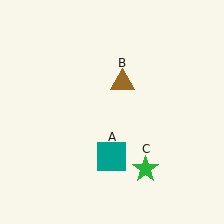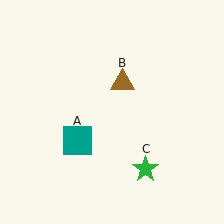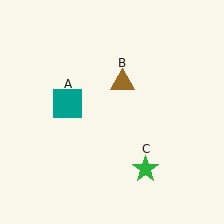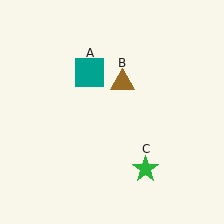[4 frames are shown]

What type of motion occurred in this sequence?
The teal square (object A) rotated clockwise around the center of the scene.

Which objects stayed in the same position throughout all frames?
Brown triangle (object B) and green star (object C) remained stationary.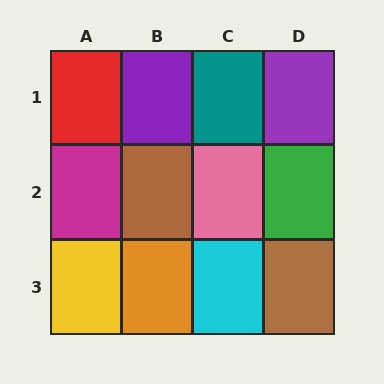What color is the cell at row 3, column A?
Yellow.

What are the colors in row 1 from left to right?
Red, purple, teal, purple.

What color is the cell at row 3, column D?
Brown.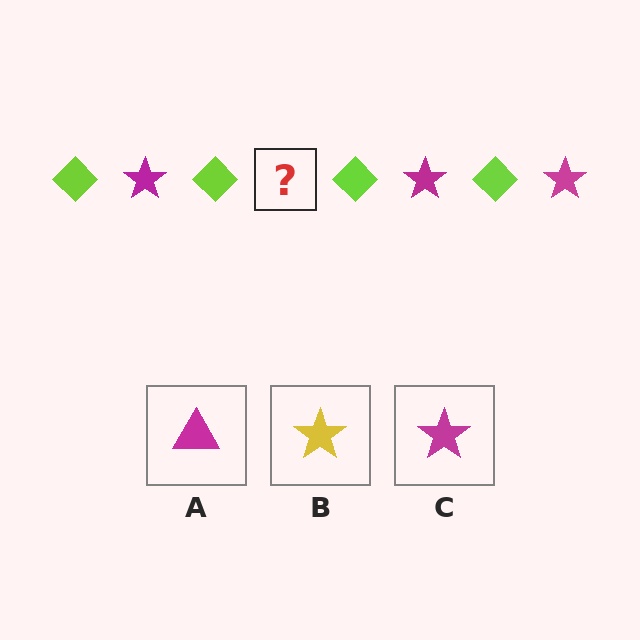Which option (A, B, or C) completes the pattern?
C.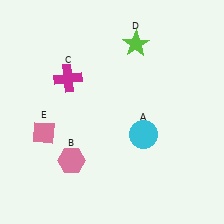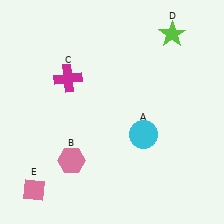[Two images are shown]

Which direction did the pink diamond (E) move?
The pink diamond (E) moved down.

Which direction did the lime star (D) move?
The lime star (D) moved right.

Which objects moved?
The objects that moved are: the lime star (D), the pink diamond (E).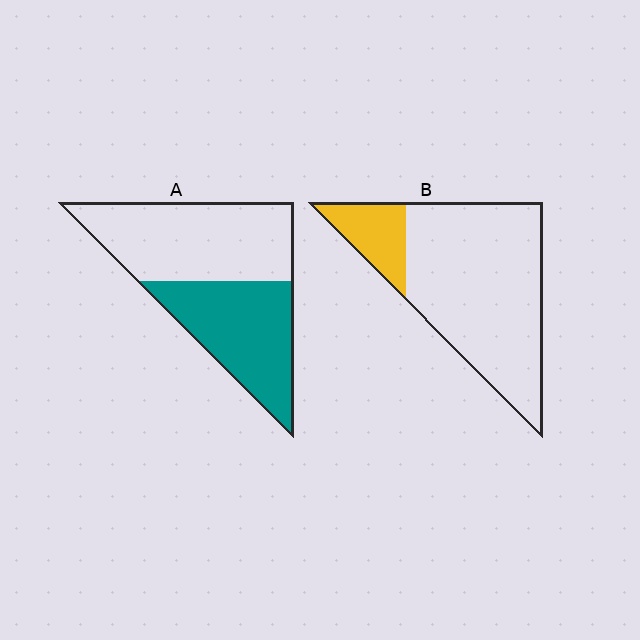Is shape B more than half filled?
No.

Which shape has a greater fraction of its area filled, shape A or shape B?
Shape A.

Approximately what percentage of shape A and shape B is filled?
A is approximately 45% and B is approximately 15%.